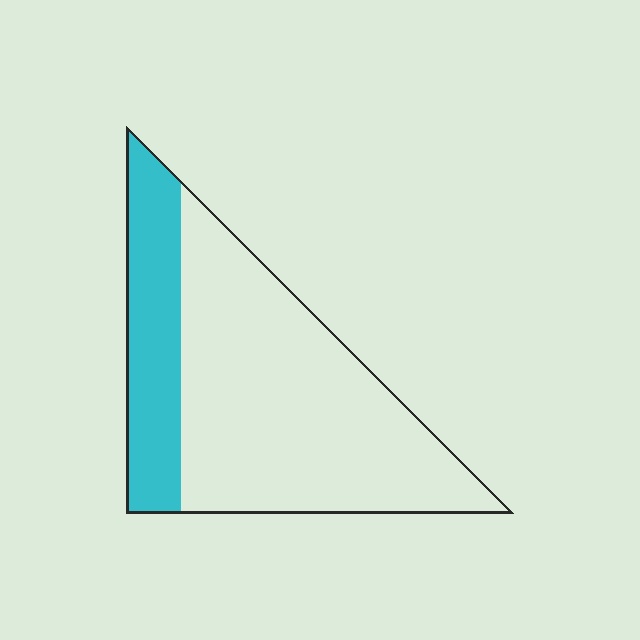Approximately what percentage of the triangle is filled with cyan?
Approximately 25%.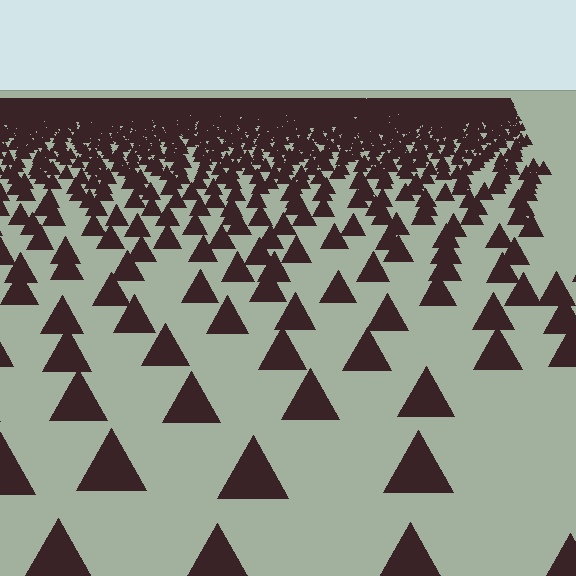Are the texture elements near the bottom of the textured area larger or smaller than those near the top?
Larger. Near the bottom, elements are closer to the viewer and appear at a bigger on-screen size.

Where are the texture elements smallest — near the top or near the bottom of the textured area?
Near the top.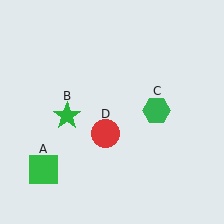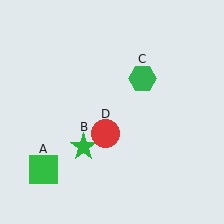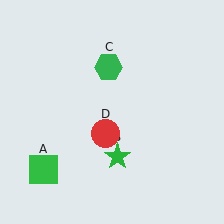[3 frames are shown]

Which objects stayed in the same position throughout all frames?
Green square (object A) and red circle (object D) remained stationary.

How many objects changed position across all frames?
2 objects changed position: green star (object B), green hexagon (object C).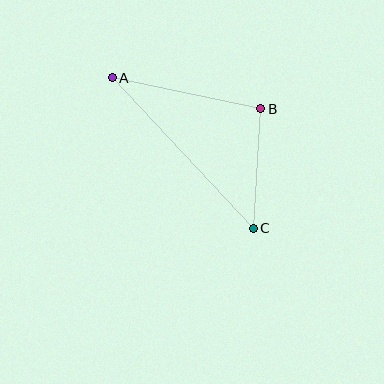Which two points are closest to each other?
Points B and C are closest to each other.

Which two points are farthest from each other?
Points A and C are farthest from each other.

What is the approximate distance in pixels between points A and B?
The distance between A and B is approximately 152 pixels.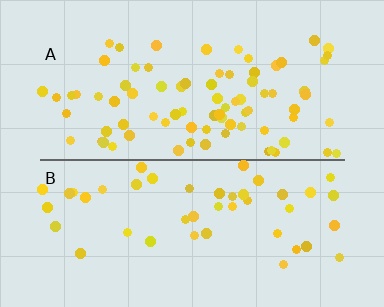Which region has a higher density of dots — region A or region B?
A (the top).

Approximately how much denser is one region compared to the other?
Approximately 1.8× — region A over region B.